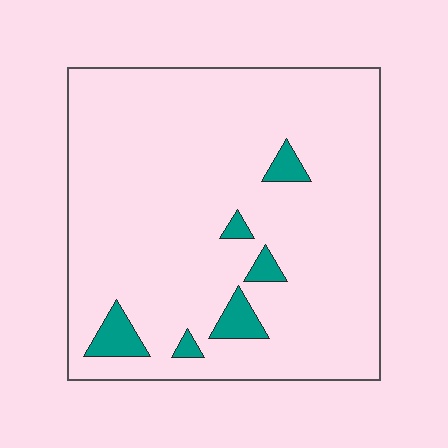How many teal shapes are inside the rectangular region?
6.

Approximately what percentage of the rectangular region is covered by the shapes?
Approximately 5%.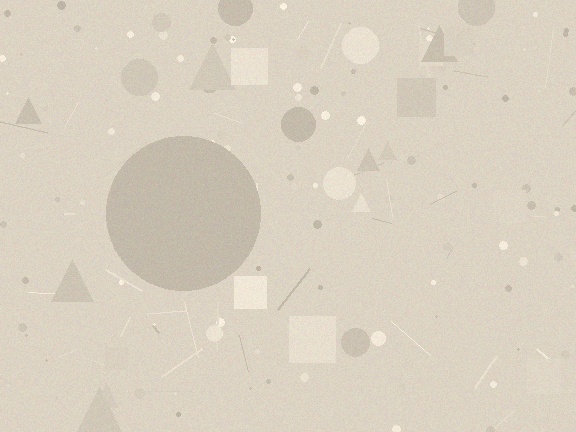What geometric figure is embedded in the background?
A circle is embedded in the background.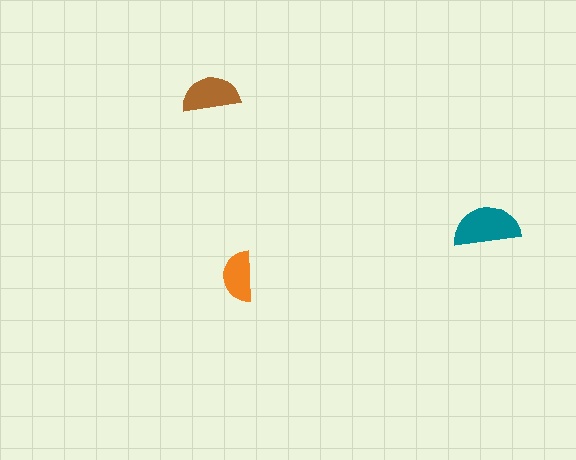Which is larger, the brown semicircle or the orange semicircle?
The brown one.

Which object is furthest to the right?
The teal semicircle is rightmost.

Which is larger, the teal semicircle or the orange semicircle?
The teal one.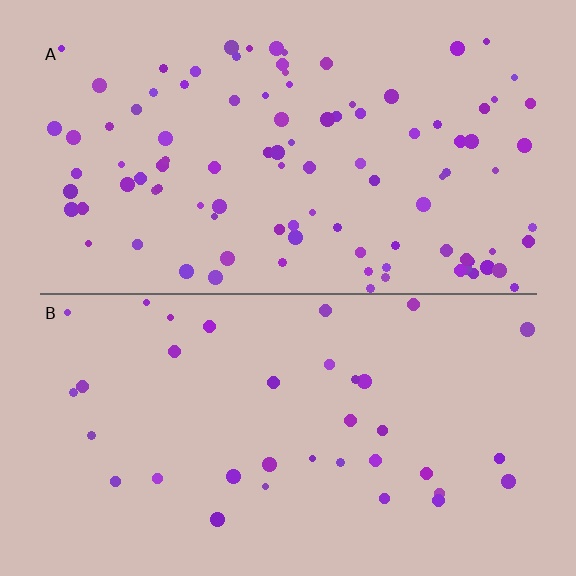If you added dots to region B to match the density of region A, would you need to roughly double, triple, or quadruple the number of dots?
Approximately triple.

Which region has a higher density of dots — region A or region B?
A (the top).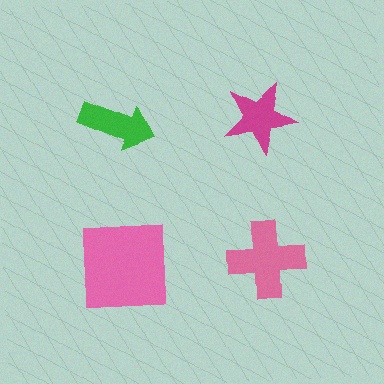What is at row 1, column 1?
A green arrow.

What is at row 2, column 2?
A pink cross.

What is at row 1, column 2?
A magenta star.